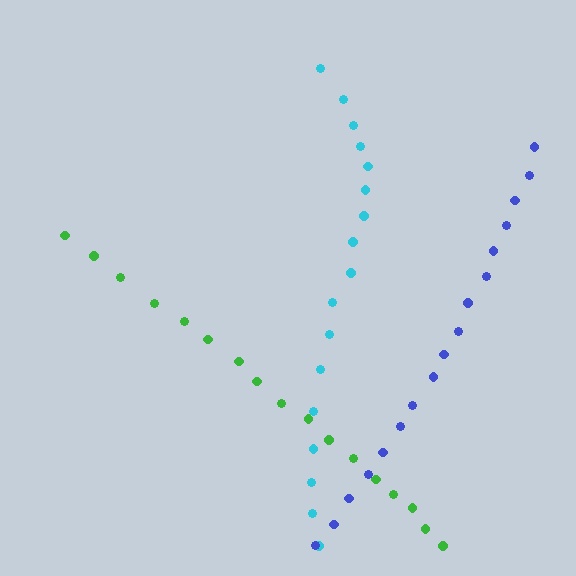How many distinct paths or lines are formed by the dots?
There are 3 distinct paths.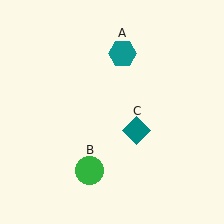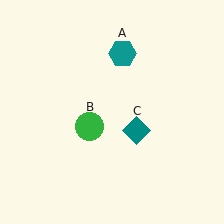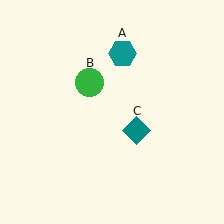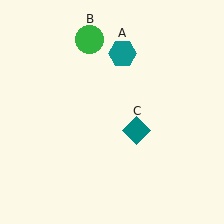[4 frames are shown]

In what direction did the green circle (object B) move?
The green circle (object B) moved up.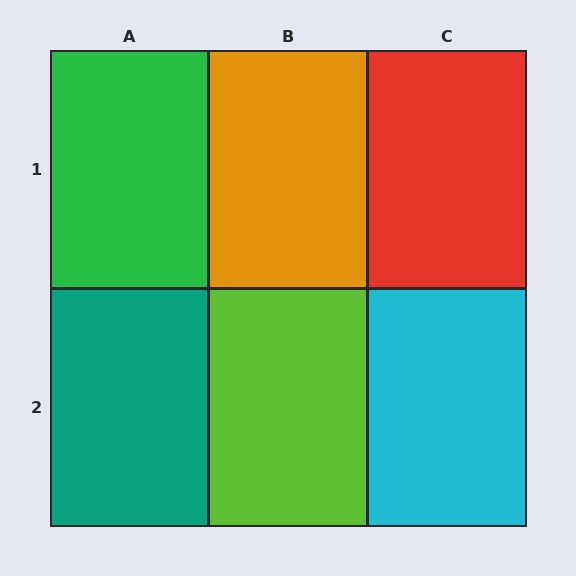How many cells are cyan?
1 cell is cyan.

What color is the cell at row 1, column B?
Orange.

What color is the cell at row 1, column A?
Green.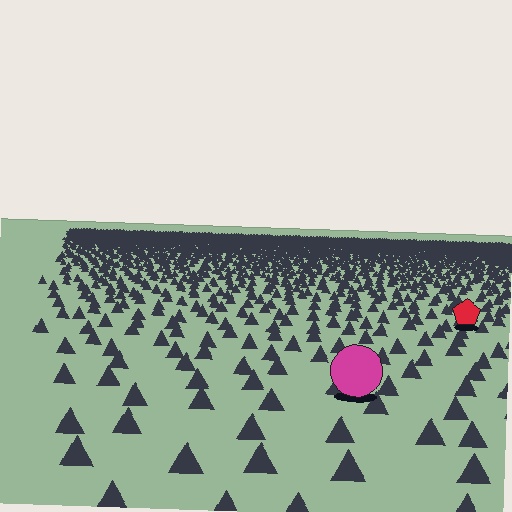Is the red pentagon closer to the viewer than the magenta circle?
No. The magenta circle is closer — you can tell from the texture gradient: the ground texture is coarser near it.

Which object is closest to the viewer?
The magenta circle is closest. The texture marks near it are larger and more spread out.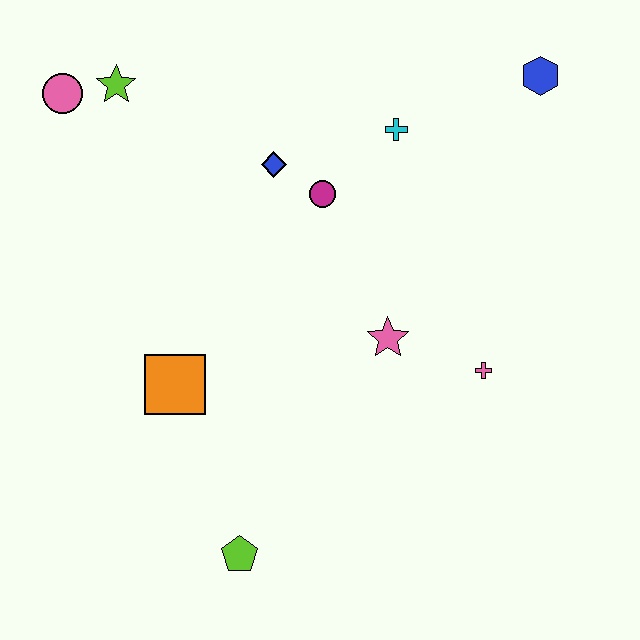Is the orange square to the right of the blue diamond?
No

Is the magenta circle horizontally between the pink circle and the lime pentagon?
No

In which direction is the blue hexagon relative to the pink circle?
The blue hexagon is to the right of the pink circle.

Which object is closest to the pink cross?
The pink star is closest to the pink cross.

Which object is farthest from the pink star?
The pink circle is farthest from the pink star.